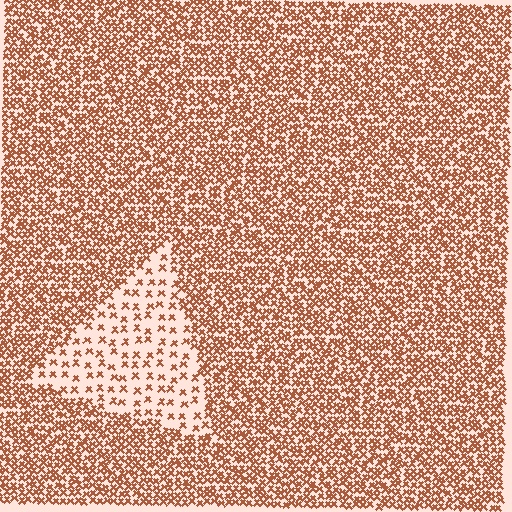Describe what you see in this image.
The image contains small brown elements arranged at two different densities. A triangle-shaped region is visible where the elements are less densely packed than the surrounding area.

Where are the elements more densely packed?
The elements are more densely packed outside the triangle boundary.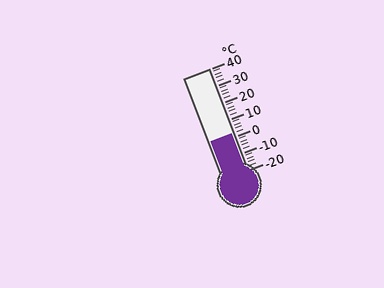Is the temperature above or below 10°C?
The temperature is below 10°C.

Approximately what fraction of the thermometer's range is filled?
The thermometer is filled to approximately 35% of its range.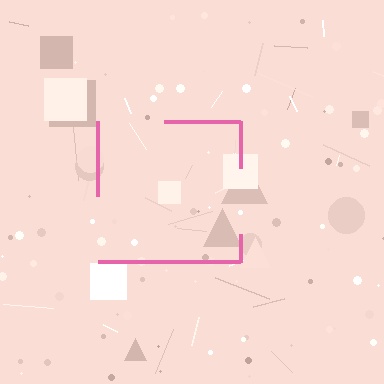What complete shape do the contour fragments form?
The contour fragments form a square.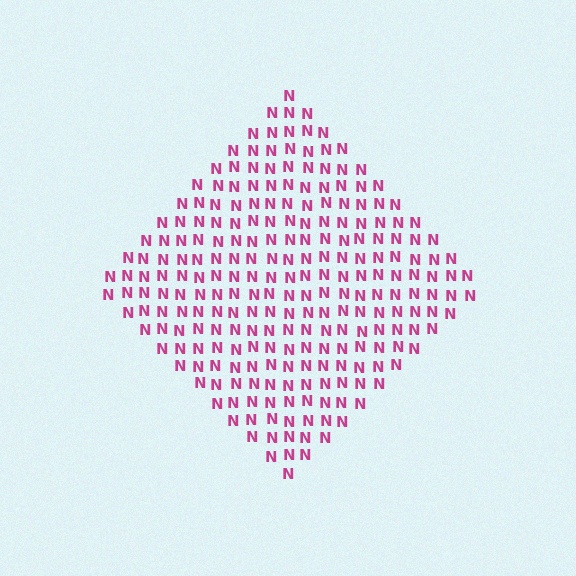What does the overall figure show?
The overall figure shows a diamond.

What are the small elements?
The small elements are letter N's.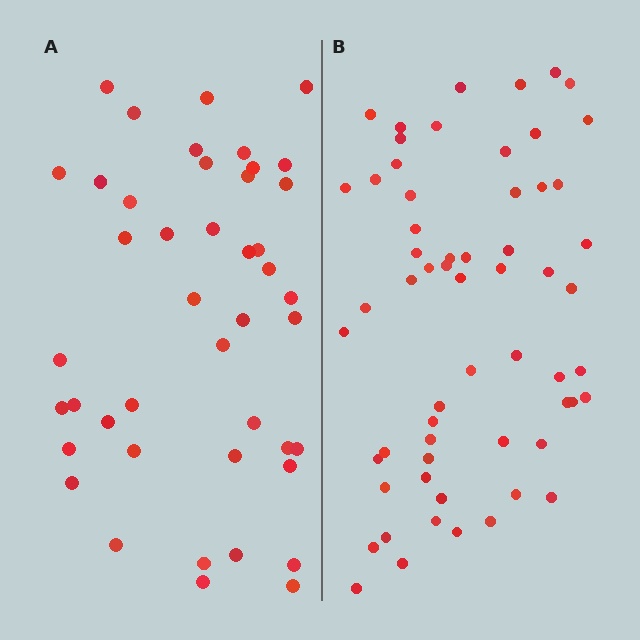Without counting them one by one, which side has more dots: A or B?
Region B (the right region) has more dots.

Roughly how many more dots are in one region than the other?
Region B has approximately 15 more dots than region A.